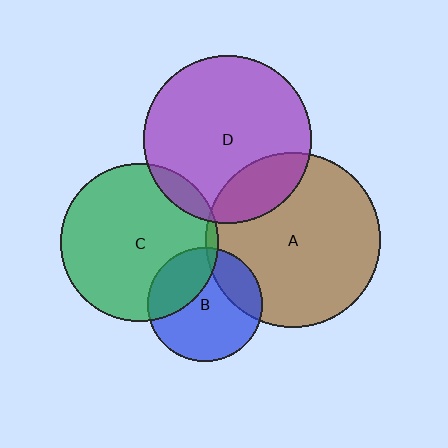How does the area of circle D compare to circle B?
Approximately 2.1 times.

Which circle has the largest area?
Circle A (brown).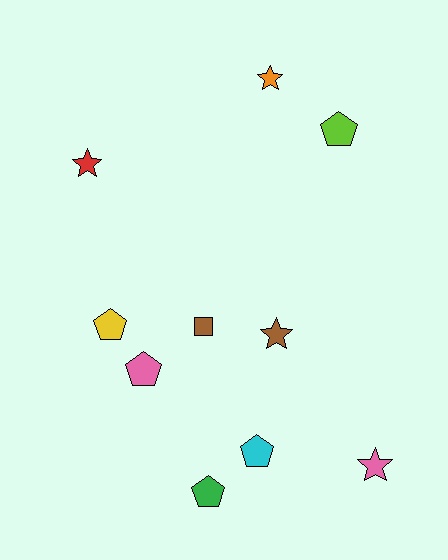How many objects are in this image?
There are 10 objects.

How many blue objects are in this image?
There are no blue objects.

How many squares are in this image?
There is 1 square.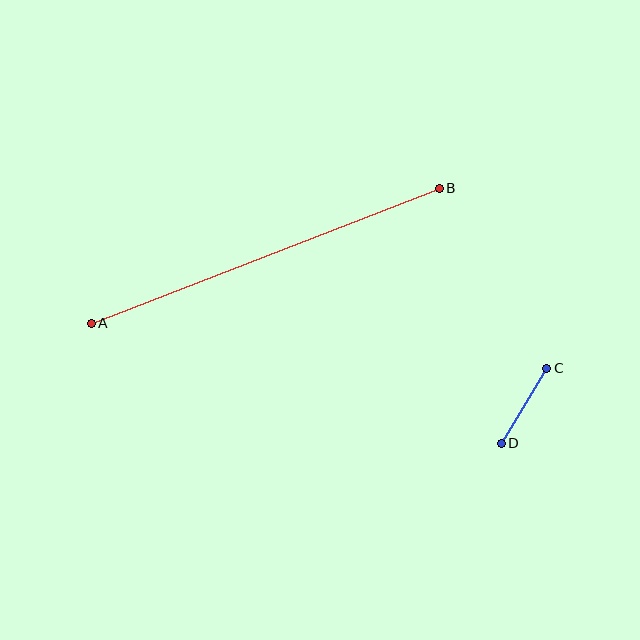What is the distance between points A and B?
The distance is approximately 373 pixels.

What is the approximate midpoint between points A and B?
The midpoint is at approximately (265, 256) pixels.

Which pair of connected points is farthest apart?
Points A and B are farthest apart.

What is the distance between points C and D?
The distance is approximately 88 pixels.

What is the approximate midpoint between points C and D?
The midpoint is at approximately (524, 406) pixels.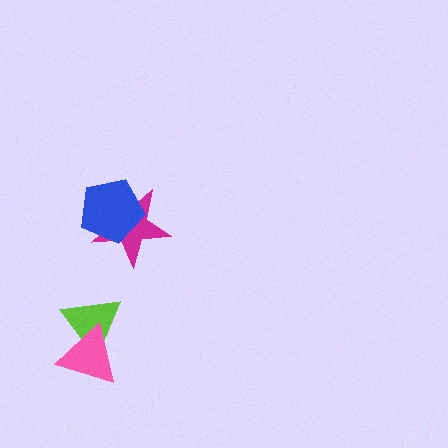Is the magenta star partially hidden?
Yes, it is partially covered by another shape.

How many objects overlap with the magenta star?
1 object overlaps with the magenta star.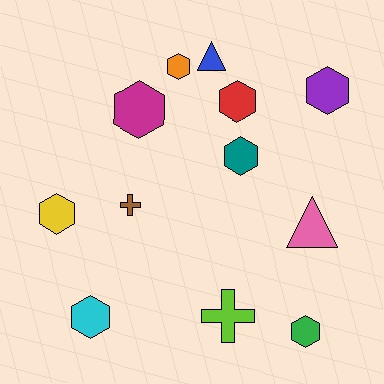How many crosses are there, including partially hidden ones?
There are 2 crosses.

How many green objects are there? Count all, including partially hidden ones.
There is 1 green object.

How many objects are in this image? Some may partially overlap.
There are 12 objects.